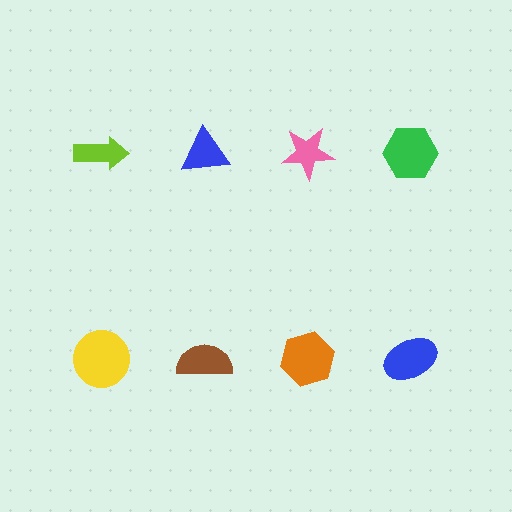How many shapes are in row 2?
4 shapes.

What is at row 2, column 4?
A blue ellipse.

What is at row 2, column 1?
A yellow circle.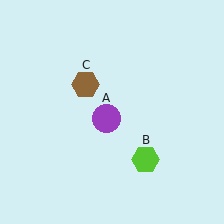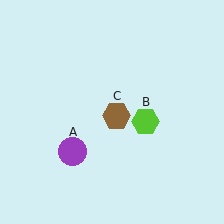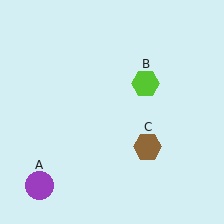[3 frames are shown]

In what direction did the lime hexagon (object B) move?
The lime hexagon (object B) moved up.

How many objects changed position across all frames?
3 objects changed position: purple circle (object A), lime hexagon (object B), brown hexagon (object C).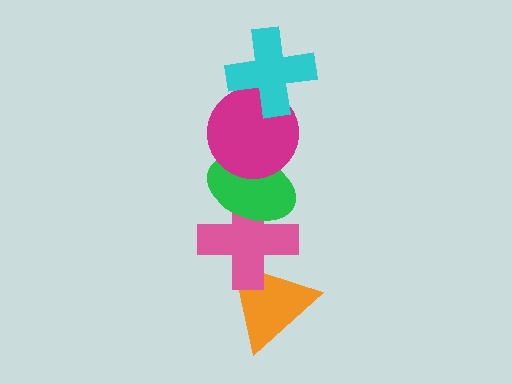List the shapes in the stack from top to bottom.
From top to bottom: the cyan cross, the magenta circle, the green ellipse, the pink cross, the orange triangle.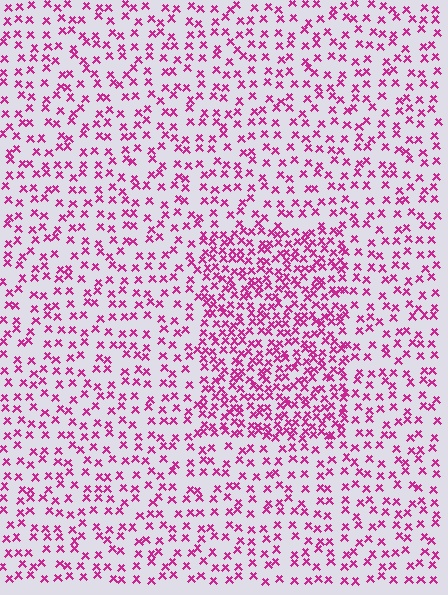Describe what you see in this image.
The image contains small magenta elements arranged at two different densities. A rectangle-shaped region is visible where the elements are more densely packed than the surrounding area.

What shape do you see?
I see a rectangle.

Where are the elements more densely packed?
The elements are more densely packed inside the rectangle boundary.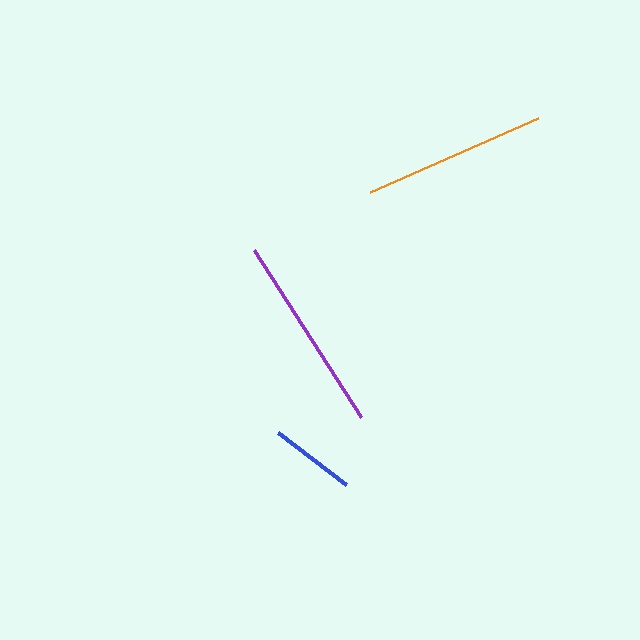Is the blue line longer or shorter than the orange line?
The orange line is longer than the blue line.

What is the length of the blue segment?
The blue segment is approximately 86 pixels long.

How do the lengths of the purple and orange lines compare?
The purple and orange lines are approximately the same length.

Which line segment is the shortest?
The blue line is the shortest at approximately 86 pixels.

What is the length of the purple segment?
The purple segment is approximately 198 pixels long.